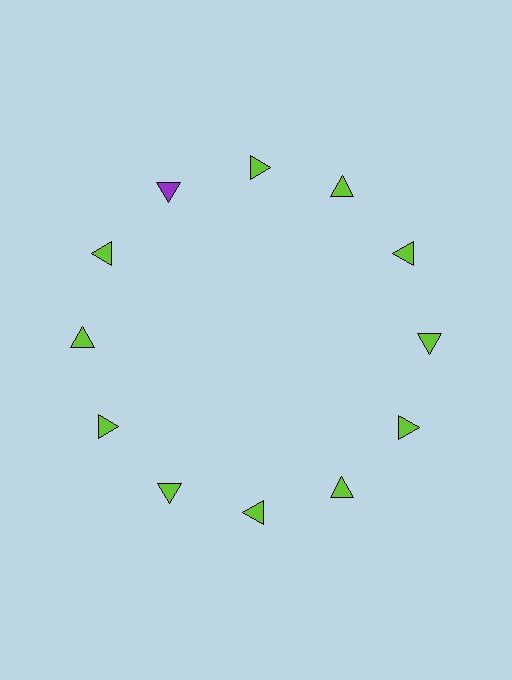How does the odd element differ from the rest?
It has a different color: purple instead of lime.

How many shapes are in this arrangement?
There are 12 shapes arranged in a ring pattern.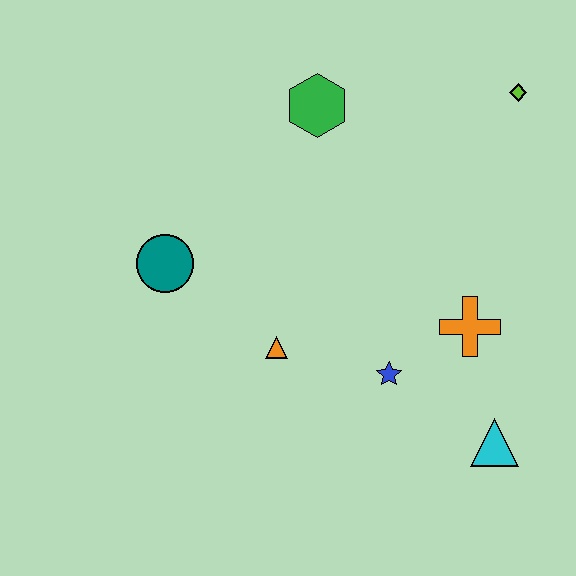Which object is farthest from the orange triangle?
The lime diamond is farthest from the orange triangle.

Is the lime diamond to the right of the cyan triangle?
Yes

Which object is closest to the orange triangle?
The blue star is closest to the orange triangle.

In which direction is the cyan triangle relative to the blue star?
The cyan triangle is to the right of the blue star.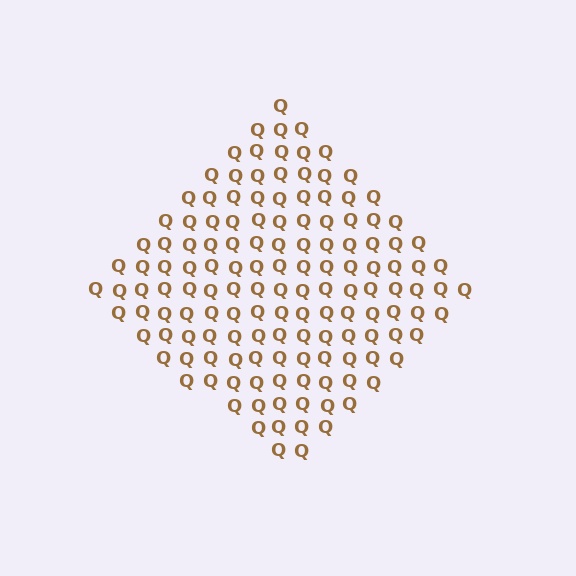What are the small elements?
The small elements are letter Q's.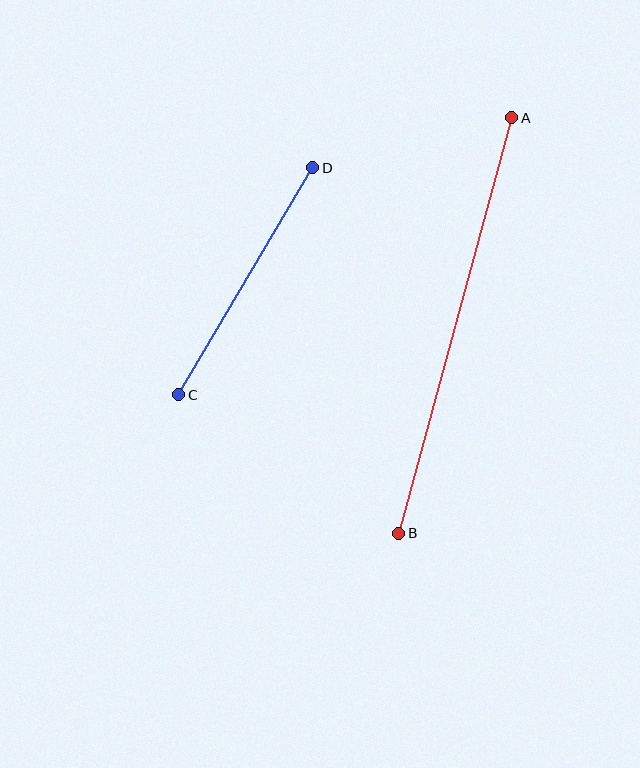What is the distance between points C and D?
The distance is approximately 264 pixels.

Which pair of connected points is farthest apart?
Points A and B are farthest apart.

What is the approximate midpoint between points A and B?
The midpoint is at approximately (455, 325) pixels.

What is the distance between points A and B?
The distance is approximately 431 pixels.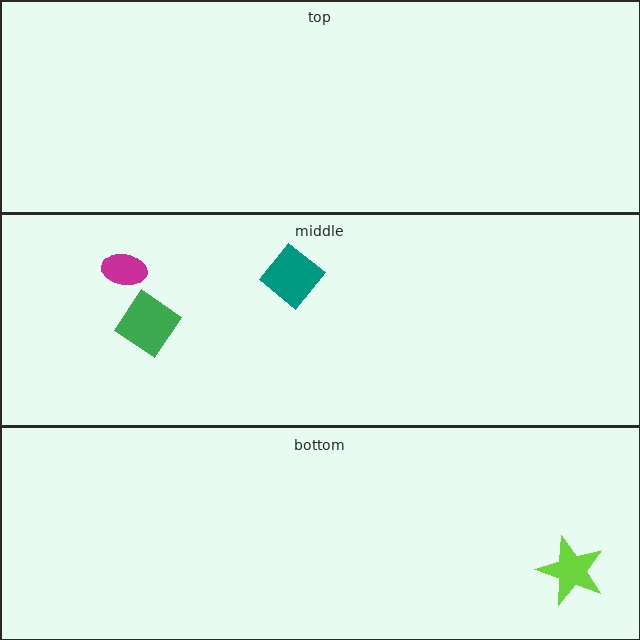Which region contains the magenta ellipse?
The middle region.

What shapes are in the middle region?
The magenta ellipse, the green diamond, the teal diamond.